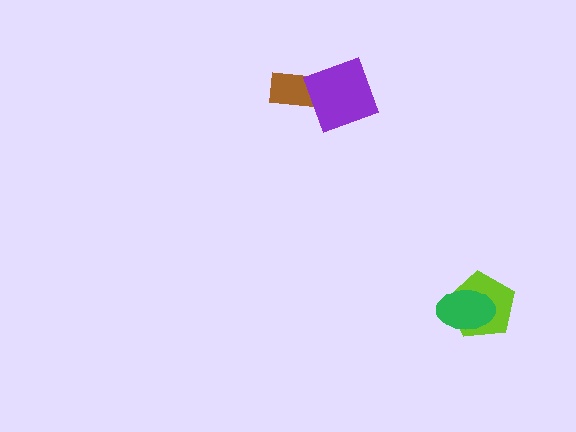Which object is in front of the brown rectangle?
The purple square is in front of the brown rectangle.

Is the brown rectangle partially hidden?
Yes, it is partially covered by another shape.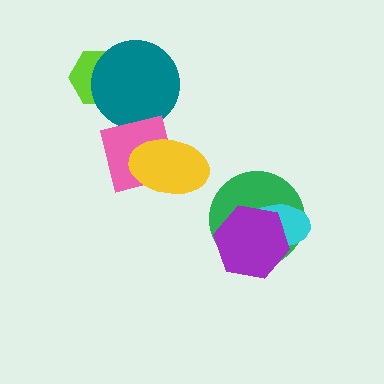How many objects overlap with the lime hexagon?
1 object overlaps with the lime hexagon.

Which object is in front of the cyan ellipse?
The purple hexagon is in front of the cyan ellipse.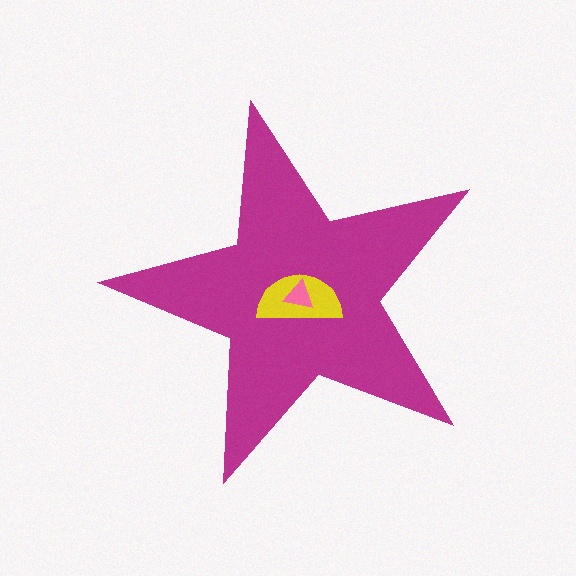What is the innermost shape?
The pink triangle.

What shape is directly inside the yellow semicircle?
The pink triangle.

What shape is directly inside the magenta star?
The yellow semicircle.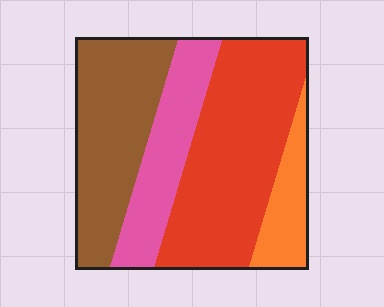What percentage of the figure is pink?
Pink takes up about one fifth (1/5) of the figure.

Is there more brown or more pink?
Brown.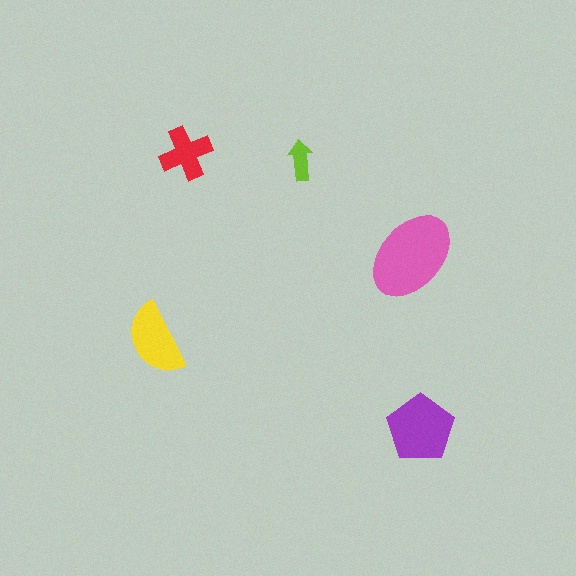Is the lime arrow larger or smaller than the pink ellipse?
Smaller.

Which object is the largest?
The pink ellipse.